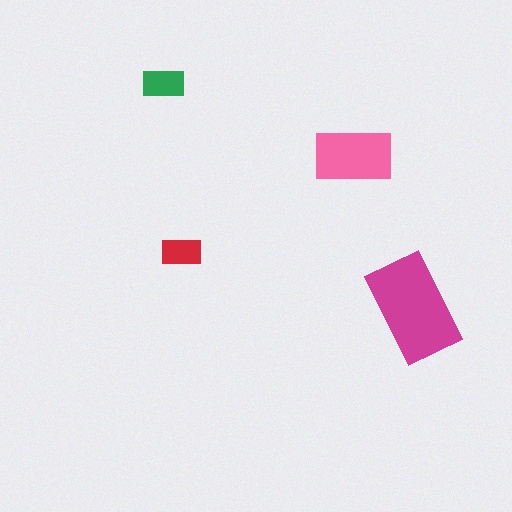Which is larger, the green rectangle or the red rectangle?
The green one.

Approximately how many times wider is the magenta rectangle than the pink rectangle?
About 1.5 times wider.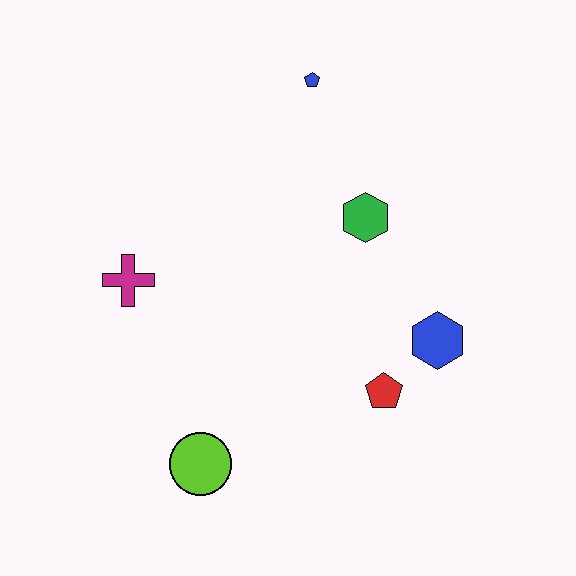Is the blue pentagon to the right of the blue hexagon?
No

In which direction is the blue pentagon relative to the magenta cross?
The blue pentagon is above the magenta cross.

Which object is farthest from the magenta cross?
The blue hexagon is farthest from the magenta cross.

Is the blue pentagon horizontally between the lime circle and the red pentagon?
Yes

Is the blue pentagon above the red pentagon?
Yes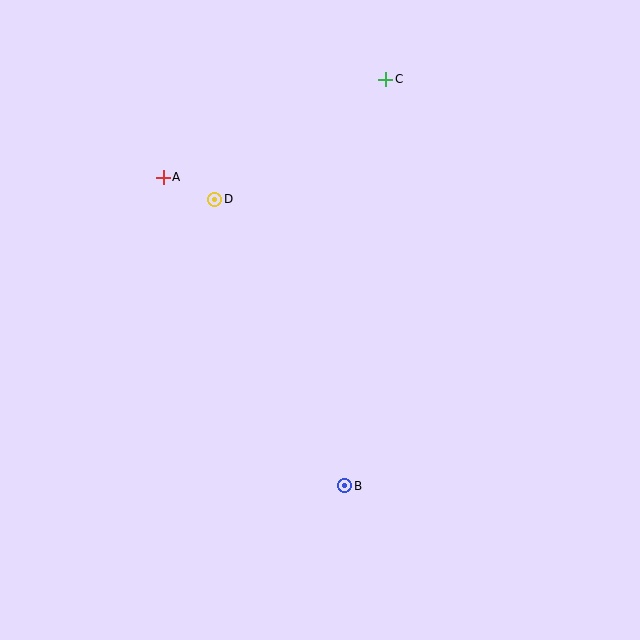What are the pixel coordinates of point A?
Point A is at (163, 177).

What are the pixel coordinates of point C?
Point C is at (386, 79).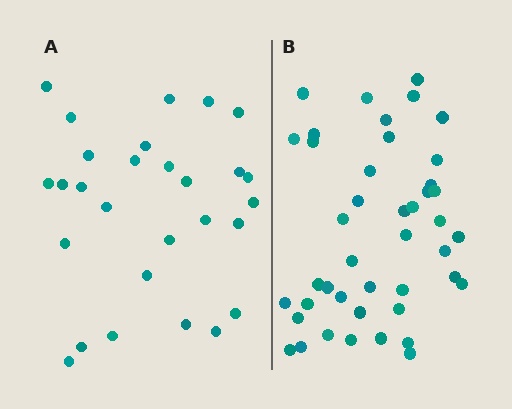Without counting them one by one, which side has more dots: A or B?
Region B (the right region) has more dots.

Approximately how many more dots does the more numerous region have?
Region B has approximately 15 more dots than region A.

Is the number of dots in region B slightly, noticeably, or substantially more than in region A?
Region B has substantially more. The ratio is roughly 1.5 to 1.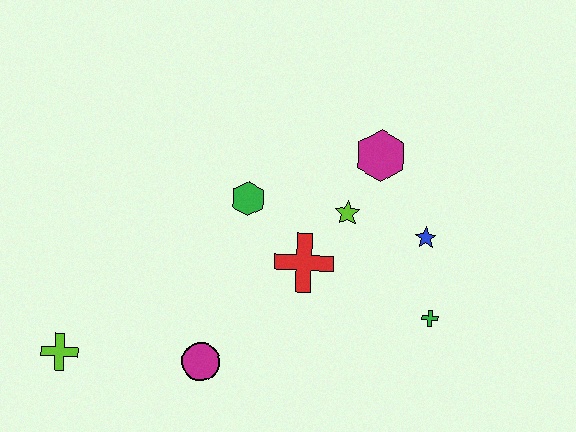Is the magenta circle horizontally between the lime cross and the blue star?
Yes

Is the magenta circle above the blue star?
No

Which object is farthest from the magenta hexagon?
The lime cross is farthest from the magenta hexagon.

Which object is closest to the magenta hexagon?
The lime star is closest to the magenta hexagon.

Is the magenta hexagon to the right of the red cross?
Yes